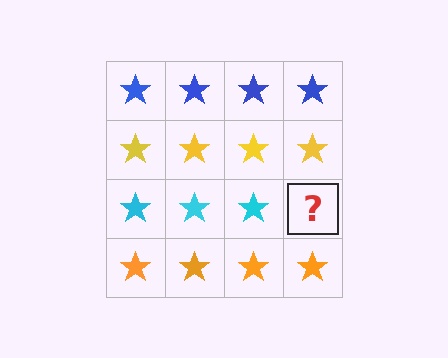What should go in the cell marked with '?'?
The missing cell should contain a cyan star.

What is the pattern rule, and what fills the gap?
The rule is that each row has a consistent color. The gap should be filled with a cyan star.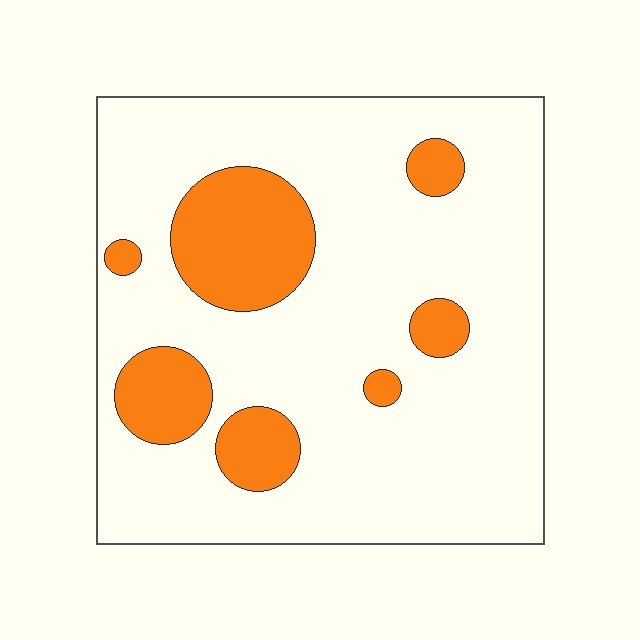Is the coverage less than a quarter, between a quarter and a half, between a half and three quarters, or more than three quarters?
Less than a quarter.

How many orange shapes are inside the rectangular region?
7.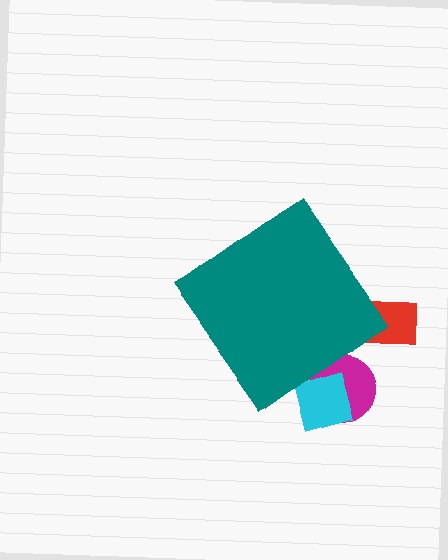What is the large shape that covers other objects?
A teal diamond.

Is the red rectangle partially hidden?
Yes, the red rectangle is partially hidden behind the teal diamond.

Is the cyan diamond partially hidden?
Yes, the cyan diamond is partially hidden behind the teal diamond.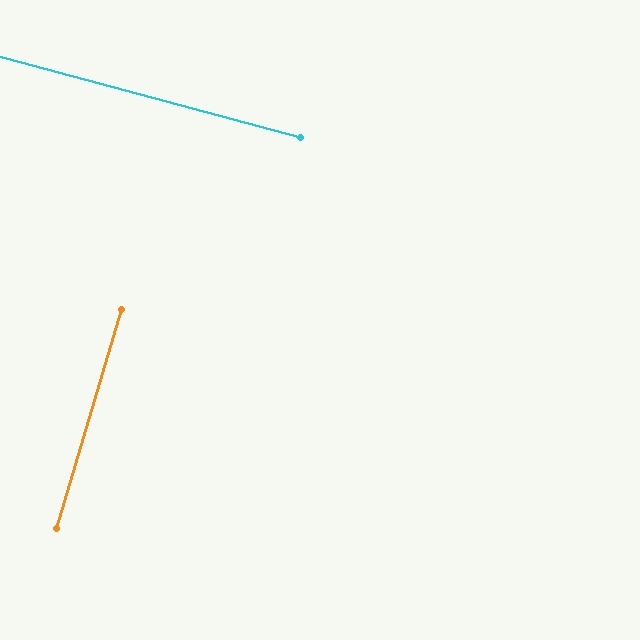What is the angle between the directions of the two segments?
Approximately 88 degrees.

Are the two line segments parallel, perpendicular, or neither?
Perpendicular — they meet at approximately 88°.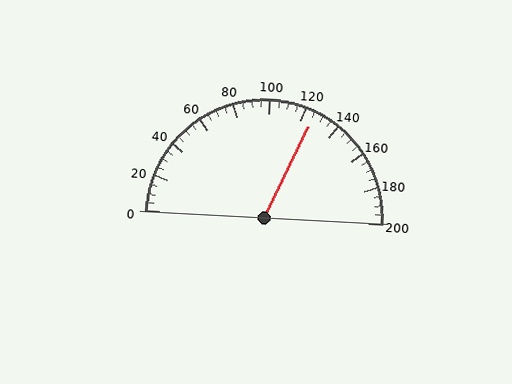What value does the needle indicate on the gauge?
The needle indicates approximately 125.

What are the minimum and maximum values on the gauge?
The gauge ranges from 0 to 200.